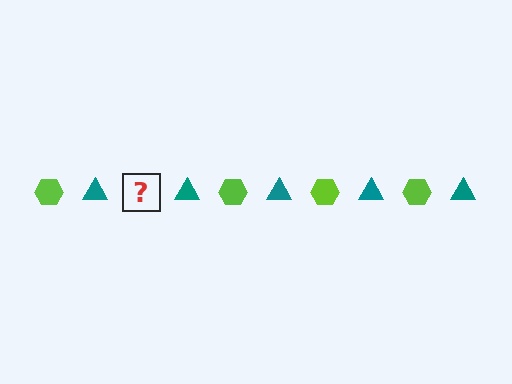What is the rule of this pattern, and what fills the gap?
The rule is that the pattern alternates between lime hexagon and teal triangle. The gap should be filled with a lime hexagon.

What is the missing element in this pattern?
The missing element is a lime hexagon.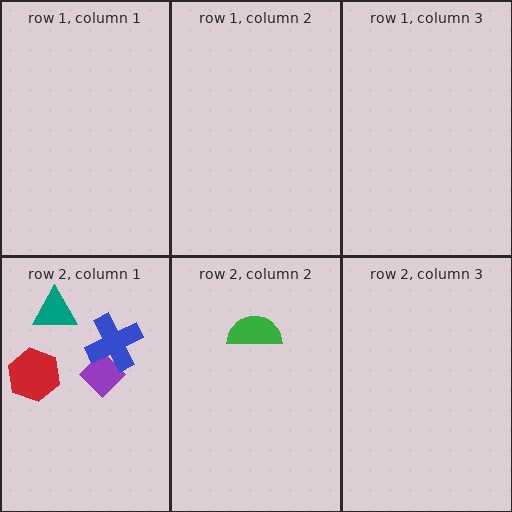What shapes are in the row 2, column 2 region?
The green semicircle.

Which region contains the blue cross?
The row 2, column 1 region.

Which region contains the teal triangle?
The row 2, column 1 region.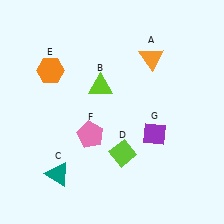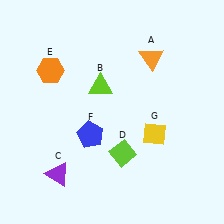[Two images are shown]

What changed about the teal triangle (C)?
In Image 1, C is teal. In Image 2, it changed to purple.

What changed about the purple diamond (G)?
In Image 1, G is purple. In Image 2, it changed to yellow.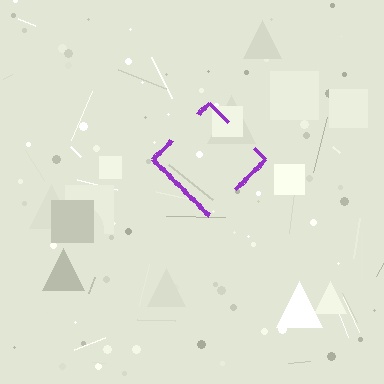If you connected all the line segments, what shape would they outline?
They would outline a diamond.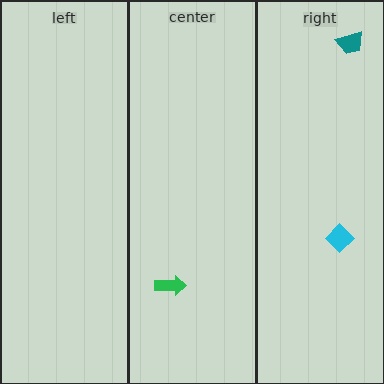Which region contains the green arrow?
The center region.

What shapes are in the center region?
The green arrow.